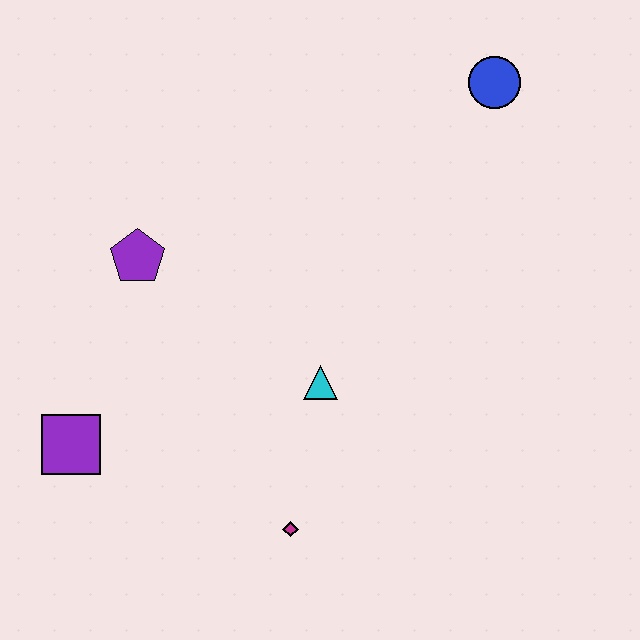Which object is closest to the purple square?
The purple pentagon is closest to the purple square.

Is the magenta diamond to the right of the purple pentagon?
Yes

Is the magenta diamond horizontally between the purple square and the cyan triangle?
Yes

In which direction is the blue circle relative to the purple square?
The blue circle is to the right of the purple square.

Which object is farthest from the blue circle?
The purple square is farthest from the blue circle.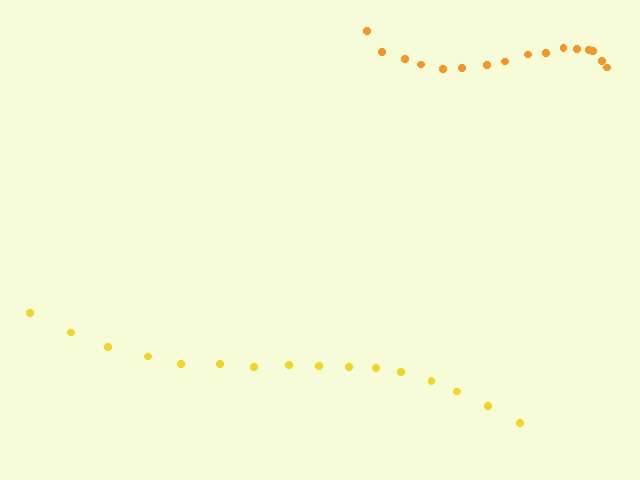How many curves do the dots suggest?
There are 2 distinct paths.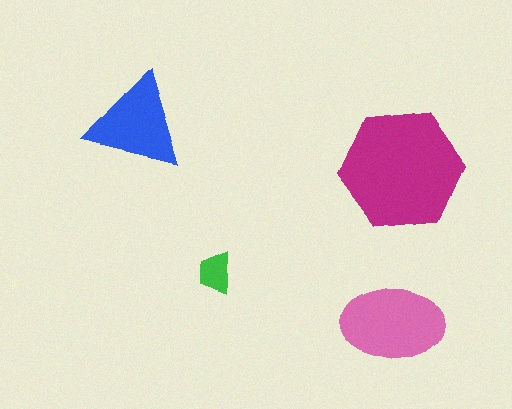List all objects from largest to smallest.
The magenta hexagon, the pink ellipse, the blue triangle, the green trapezoid.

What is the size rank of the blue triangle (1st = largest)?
3rd.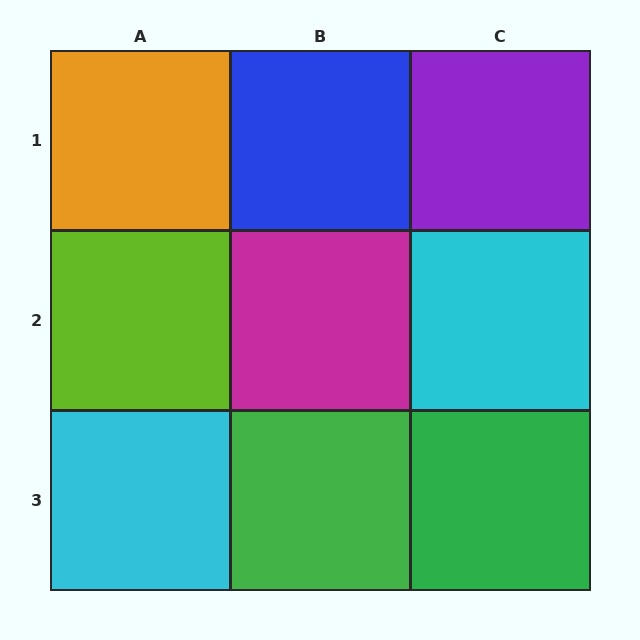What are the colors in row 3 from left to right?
Cyan, green, green.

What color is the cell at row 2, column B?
Magenta.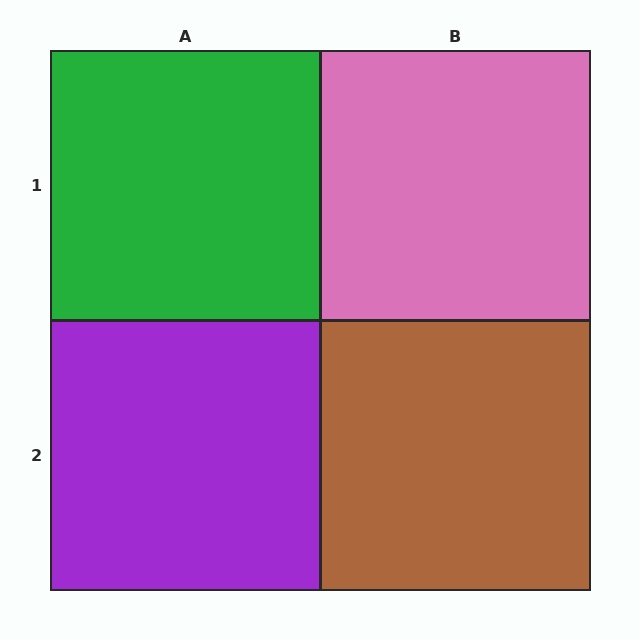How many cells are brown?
1 cell is brown.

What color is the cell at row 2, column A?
Purple.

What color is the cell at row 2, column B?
Brown.